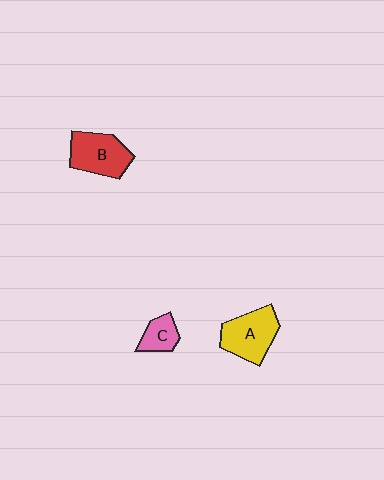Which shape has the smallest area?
Shape C (pink).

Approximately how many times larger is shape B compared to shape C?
Approximately 2.0 times.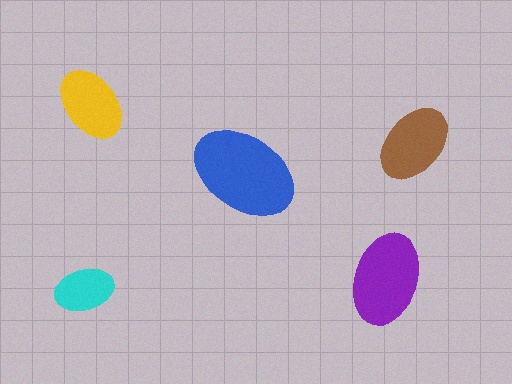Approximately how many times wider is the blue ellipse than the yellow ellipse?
About 1.5 times wider.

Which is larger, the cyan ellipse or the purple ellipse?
The purple one.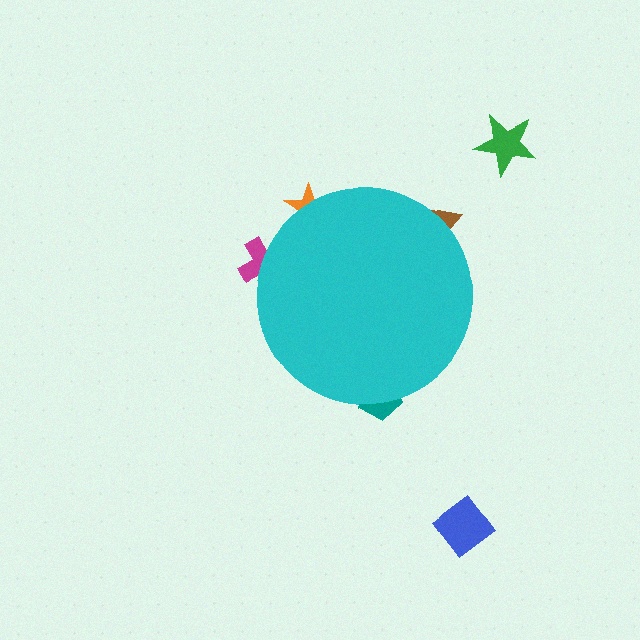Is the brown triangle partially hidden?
Yes, the brown triangle is partially hidden behind the cyan circle.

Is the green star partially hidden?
No, the green star is fully visible.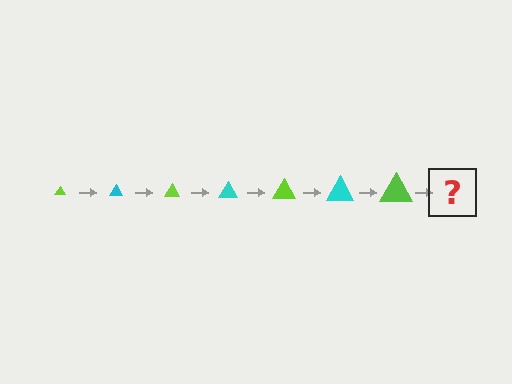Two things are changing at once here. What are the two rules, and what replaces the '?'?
The two rules are that the triangle grows larger each step and the color cycles through lime and cyan. The '?' should be a cyan triangle, larger than the previous one.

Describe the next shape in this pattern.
It should be a cyan triangle, larger than the previous one.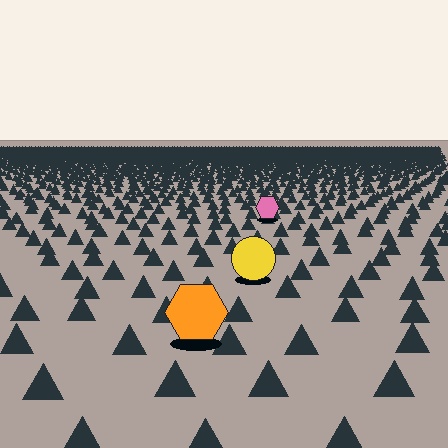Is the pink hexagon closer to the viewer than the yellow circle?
No. The yellow circle is closer — you can tell from the texture gradient: the ground texture is coarser near it.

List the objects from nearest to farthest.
From nearest to farthest: the orange hexagon, the yellow circle, the pink hexagon.